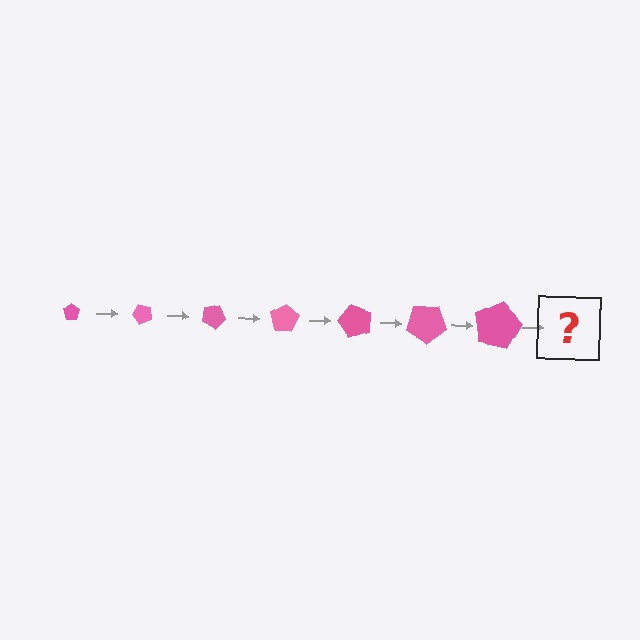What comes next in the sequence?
The next element should be a pentagon, larger than the previous one and rotated 350 degrees from the start.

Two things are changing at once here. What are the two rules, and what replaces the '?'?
The two rules are that the pentagon grows larger each step and it rotates 50 degrees each step. The '?' should be a pentagon, larger than the previous one and rotated 350 degrees from the start.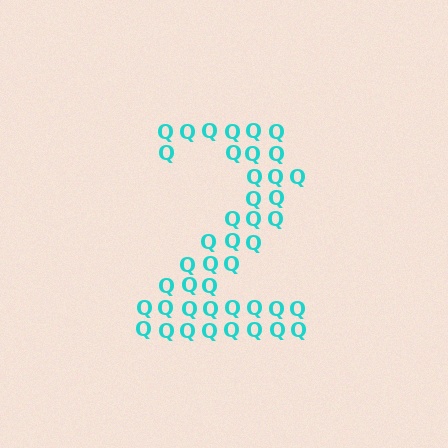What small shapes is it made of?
It is made of small letter Q's.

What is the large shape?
The large shape is the digit 2.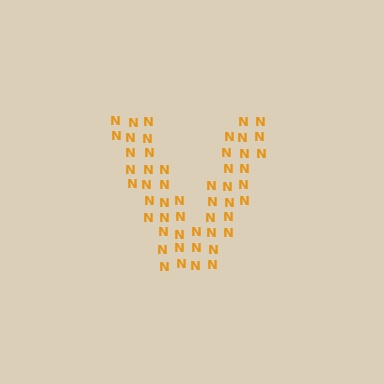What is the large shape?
The large shape is the letter V.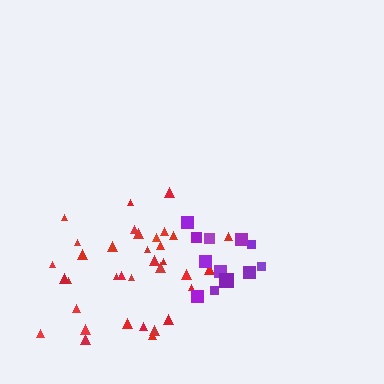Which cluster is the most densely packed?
Purple.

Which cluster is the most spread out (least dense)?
Red.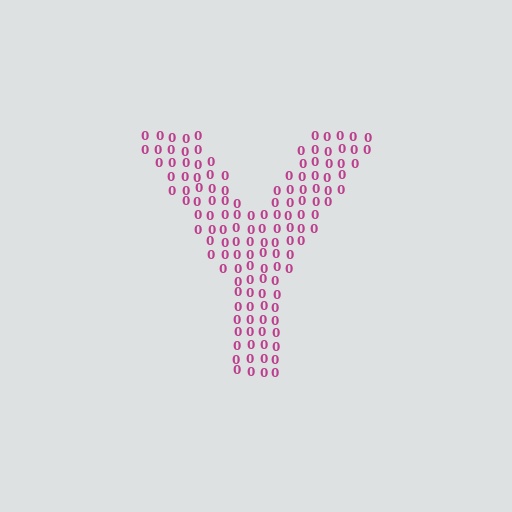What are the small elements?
The small elements are digit 0's.